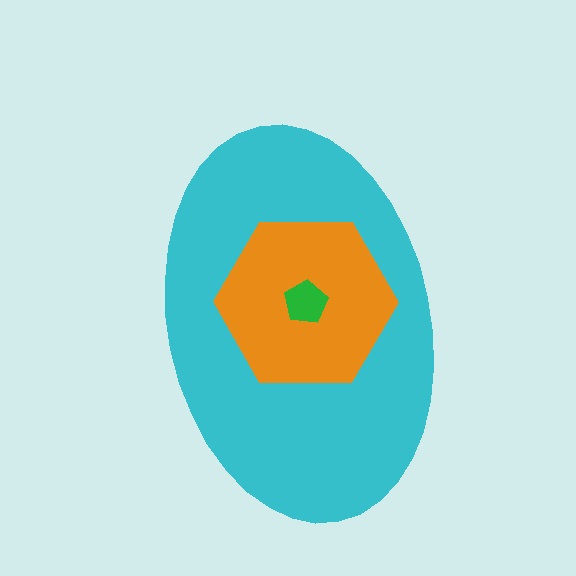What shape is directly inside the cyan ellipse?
The orange hexagon.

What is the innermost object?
The green pentagon.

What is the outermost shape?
The cyan ellipse.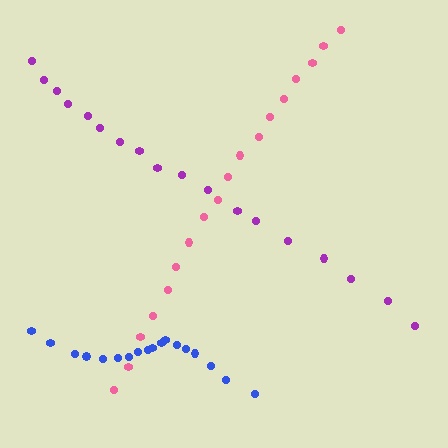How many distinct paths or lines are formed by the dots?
There are 3 distinct paths.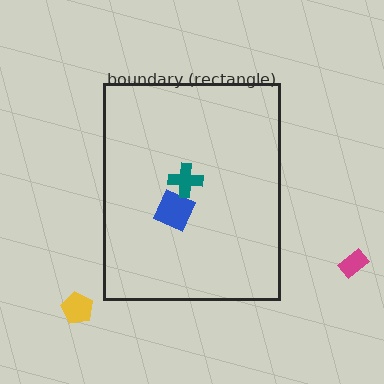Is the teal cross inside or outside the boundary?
Inside.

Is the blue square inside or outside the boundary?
Inside.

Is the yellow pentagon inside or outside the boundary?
Outside.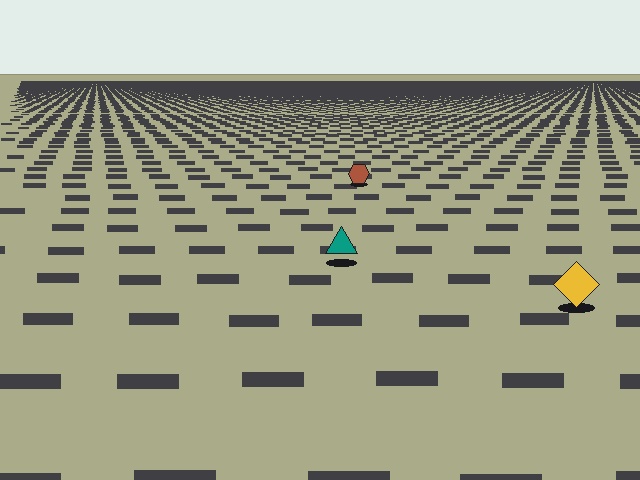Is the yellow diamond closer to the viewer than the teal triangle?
Yes. The yellow diamond is closer — you can tell from the texture gradient: the ground texture is coarser near it.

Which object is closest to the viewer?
The yellow diamond is closest. The texture marks near it are larger and more spread out.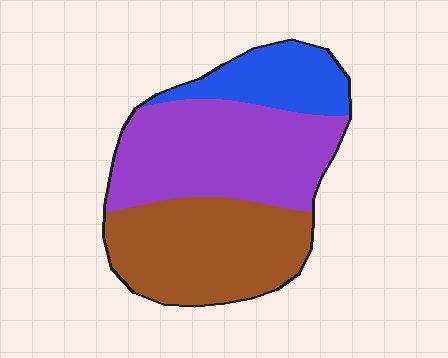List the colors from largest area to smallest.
From largest to smallest: purple, brown, blue.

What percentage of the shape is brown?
Brown covers around 40% of the shape.